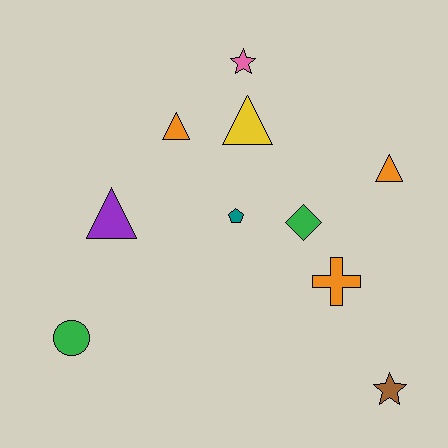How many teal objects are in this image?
There is 1 teal object.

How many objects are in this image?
There are 10 objects.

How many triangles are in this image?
There are 4 triangles.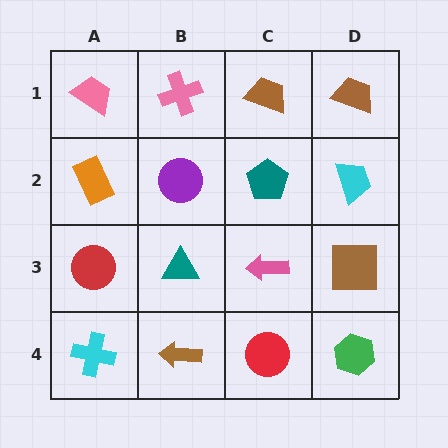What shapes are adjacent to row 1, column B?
A purple circle (row 2, column B), a pink trapezoid (row 1, column A), a brown trapezoid (row 1, column C).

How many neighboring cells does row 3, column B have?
4.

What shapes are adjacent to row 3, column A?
An orange rectangle (row 2, column A), a cyan cross (row 4, column A), a teal triangle (row 3, column B).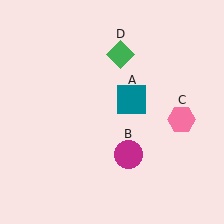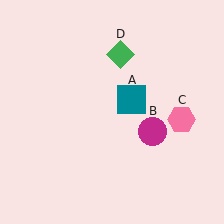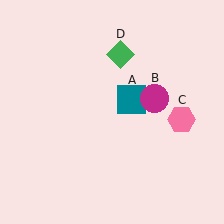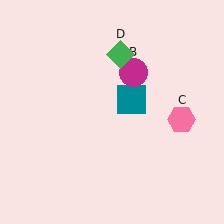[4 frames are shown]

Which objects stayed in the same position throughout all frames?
Teal square (object A) and pink hexagon (object C) and green diamond (object D) remained stationary.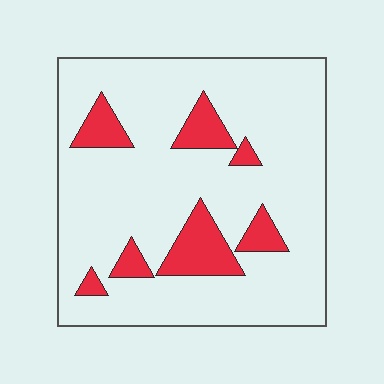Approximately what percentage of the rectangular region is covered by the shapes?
Approximately 15%.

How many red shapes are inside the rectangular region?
7.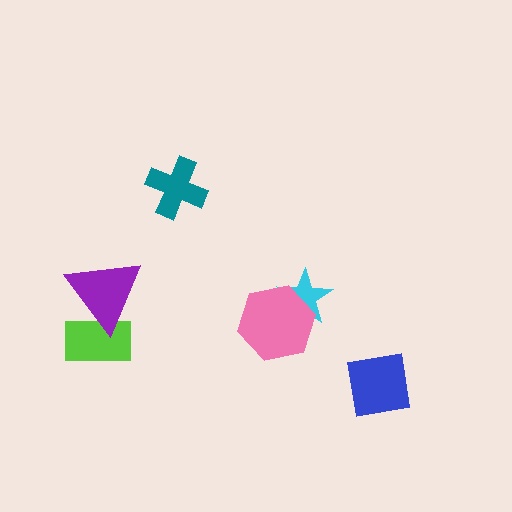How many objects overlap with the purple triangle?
1 object overlaps with the purple triangle.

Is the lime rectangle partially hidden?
Yes, it is partially covered by another shape.